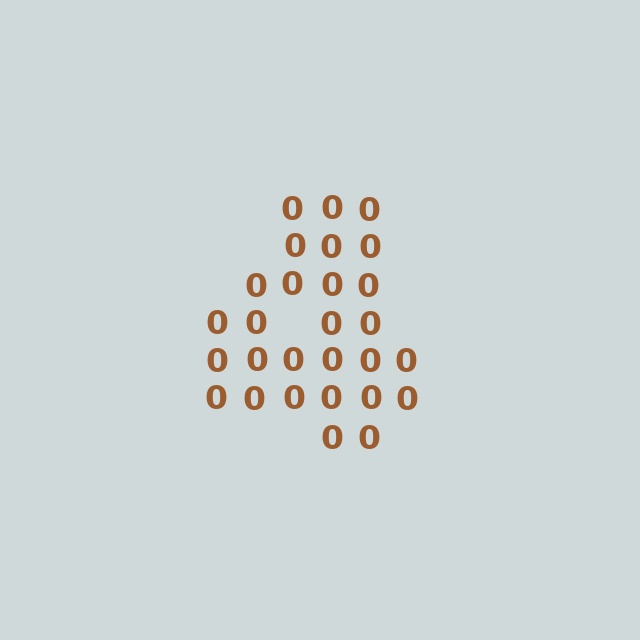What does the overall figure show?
The overall figure shows the digit 4.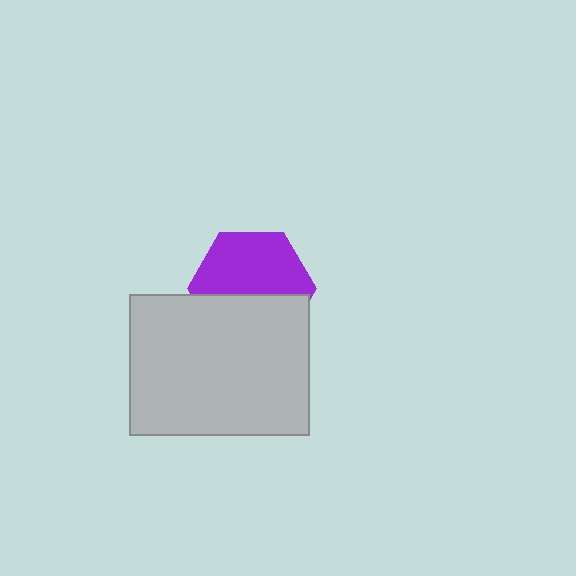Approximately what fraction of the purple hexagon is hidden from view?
Roughly 44% of the purple hexagon is hidden behind the light gray rectangle.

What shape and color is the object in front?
The object in front is a light gray rectangle.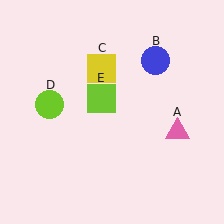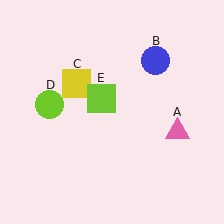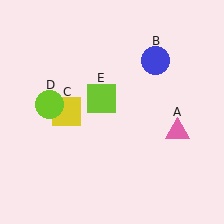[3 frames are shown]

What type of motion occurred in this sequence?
The yellow square (object C) rotated counterclockwise around the center of the scene.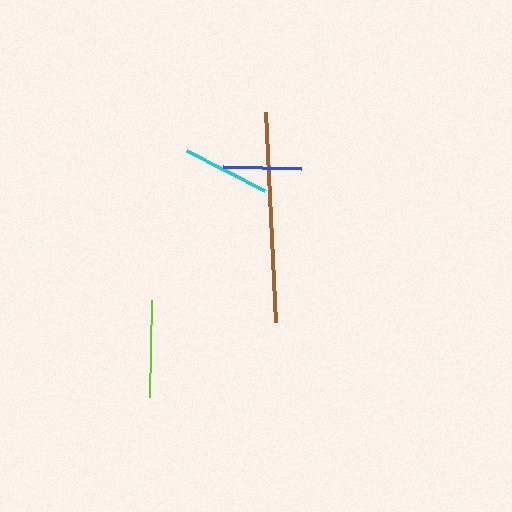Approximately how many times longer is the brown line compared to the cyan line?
The brown line is approximately 2.4 times the length of the cyan line.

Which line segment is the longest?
The brown line is the longest at approximately 210 pixels.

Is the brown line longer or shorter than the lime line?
The brown line is longer than the lime line.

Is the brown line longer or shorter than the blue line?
The brown line is longer than the blue line.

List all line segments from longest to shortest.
From longest to shortest: brown, lime, cyan, blue.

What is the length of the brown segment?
The brown segment is approximately 210 pixels long.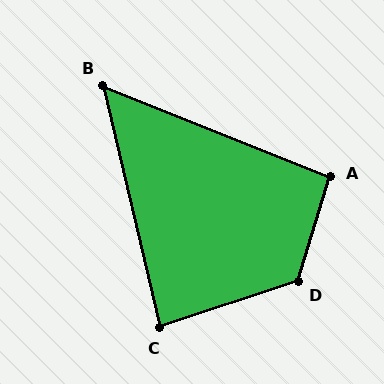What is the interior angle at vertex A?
Approximately 95 degrees (approximately right).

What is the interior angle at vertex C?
Approximately 85 degrees (approximately right).